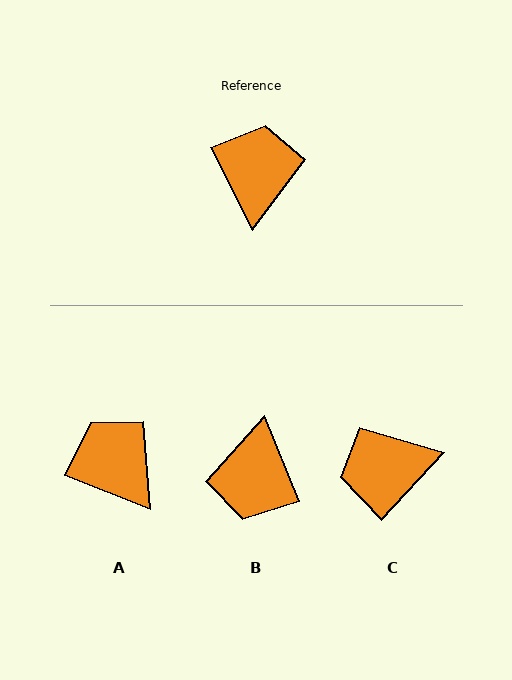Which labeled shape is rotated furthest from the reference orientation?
B, about 175 degrees away.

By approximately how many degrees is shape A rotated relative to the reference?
Approximately 41 degrees counter-clockwise.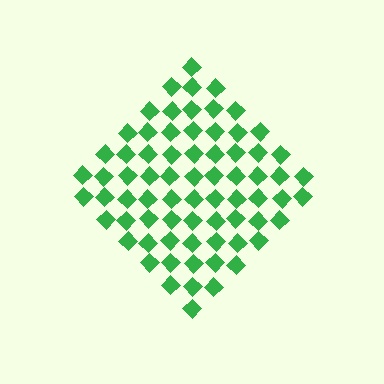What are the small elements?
The small elements are diamonds.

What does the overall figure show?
The overall figure shows a diamond.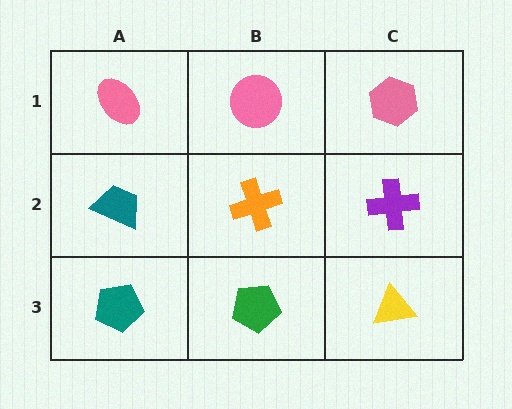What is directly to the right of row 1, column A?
A pink circle.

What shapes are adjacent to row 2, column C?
A pink hexagon (row 1, column C), a yellow triangle (row 3, column C), an orange cross (row 2, column B).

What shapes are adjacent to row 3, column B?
An orange cross (row 2, column B), a teal pentagon (row 3, column A), a yellow triangle (row 3, column C).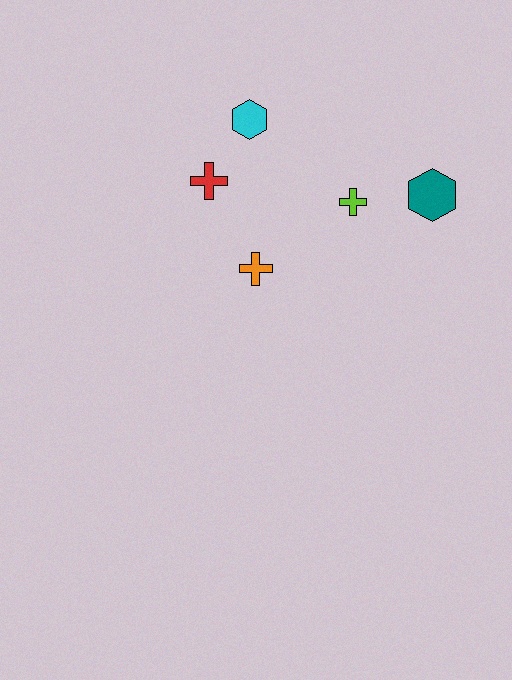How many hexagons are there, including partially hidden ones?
There are 2 hexagons.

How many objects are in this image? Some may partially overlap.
There are 5 objects.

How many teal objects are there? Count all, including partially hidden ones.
There is 1 teal object.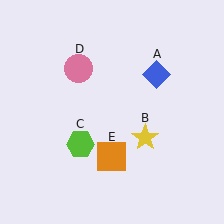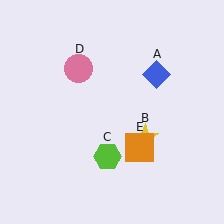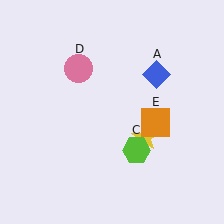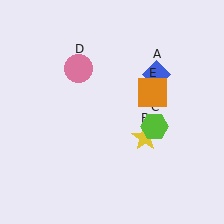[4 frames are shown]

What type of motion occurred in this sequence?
The lime hexagon (object C), orange square (object E) rotated counterclockwise around the center of the scene.